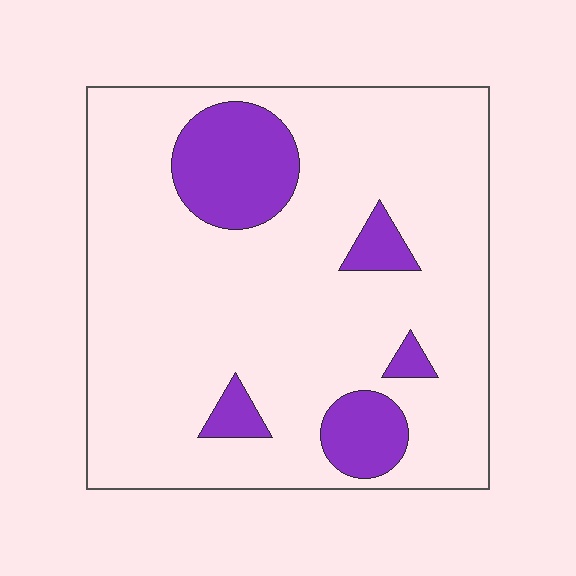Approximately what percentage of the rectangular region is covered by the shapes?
Approximately 15%.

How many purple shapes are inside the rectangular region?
5.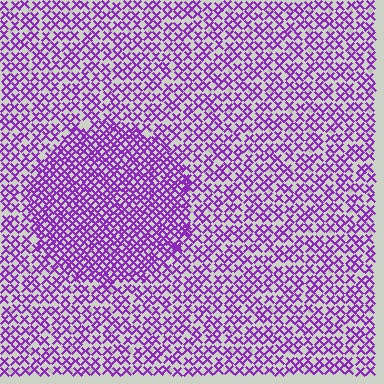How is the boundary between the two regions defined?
The boundary is defined by a change in element density (approximately 1.8x ratio). All elements are the same color, size, and shape.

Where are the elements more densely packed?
The elements are more densely packed inside the circle boundary.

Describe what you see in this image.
The image contains small purple elements arranged at two different densities. A circle-shaped region is visible where the elements are more densely packed than the surrounding area.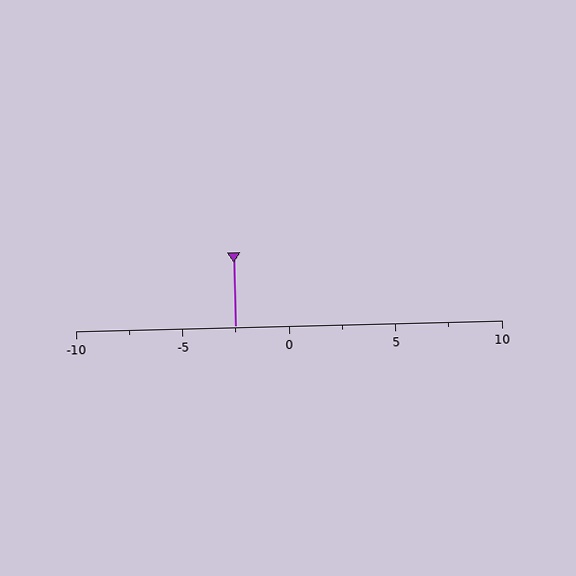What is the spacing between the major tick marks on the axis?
The major ticks are spaced 5 apart.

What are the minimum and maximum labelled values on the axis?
The axis runs from -10 to 10.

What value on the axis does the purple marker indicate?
The marker indicates approximately -2.5.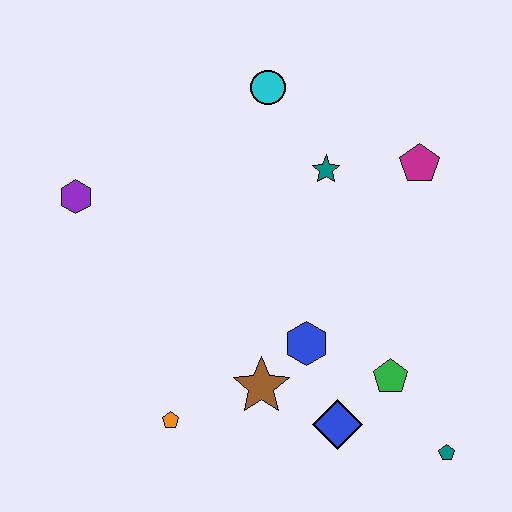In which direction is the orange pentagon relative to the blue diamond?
The orange pentagon is to the left of the blue diamond.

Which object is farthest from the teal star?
The teal pentagon is farthest from the teal star.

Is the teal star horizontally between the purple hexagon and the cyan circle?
No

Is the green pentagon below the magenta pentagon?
Yes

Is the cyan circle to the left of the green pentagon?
Yes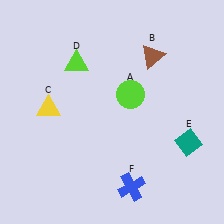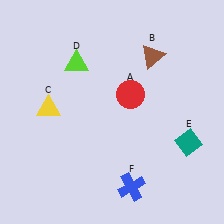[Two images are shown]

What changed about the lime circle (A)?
In Image 1, A is lime. In Image 2, it changed to red.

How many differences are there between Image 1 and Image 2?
There is 1 difference between the two images.